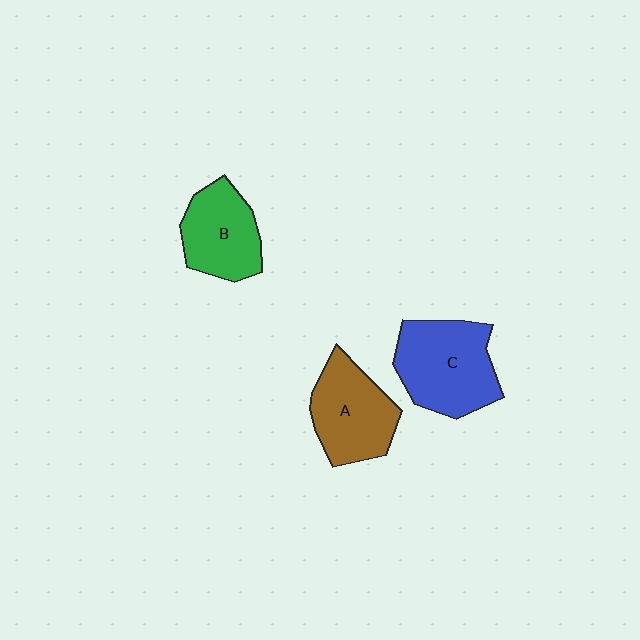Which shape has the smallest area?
Shape B (green).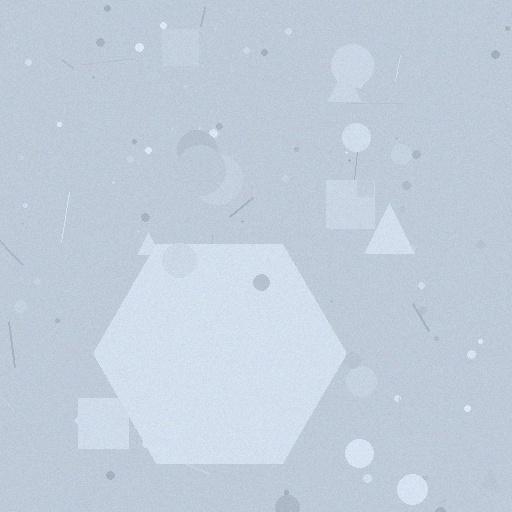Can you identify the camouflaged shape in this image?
The camouflaged shape is a hexagon.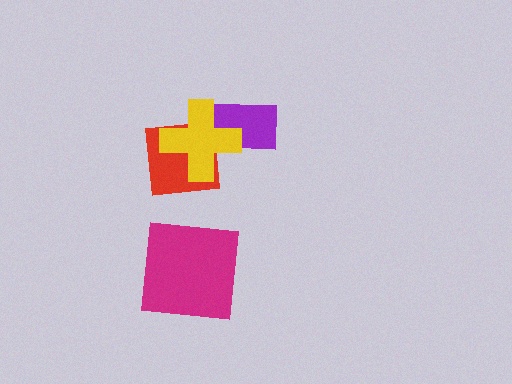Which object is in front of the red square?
The yellow cross is in front of the red square.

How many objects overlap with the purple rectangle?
1 object overlaps with the purple rectangle.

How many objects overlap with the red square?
1 object overlaps with the red square.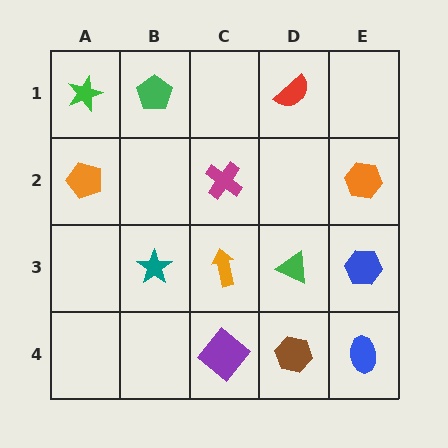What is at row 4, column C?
A purple diamond.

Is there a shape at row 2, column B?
No, that cell is empty.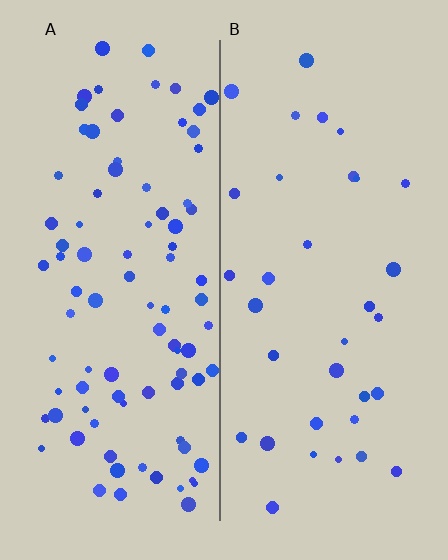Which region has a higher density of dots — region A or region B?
A (the left).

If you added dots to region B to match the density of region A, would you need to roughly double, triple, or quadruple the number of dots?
Approximately triple.